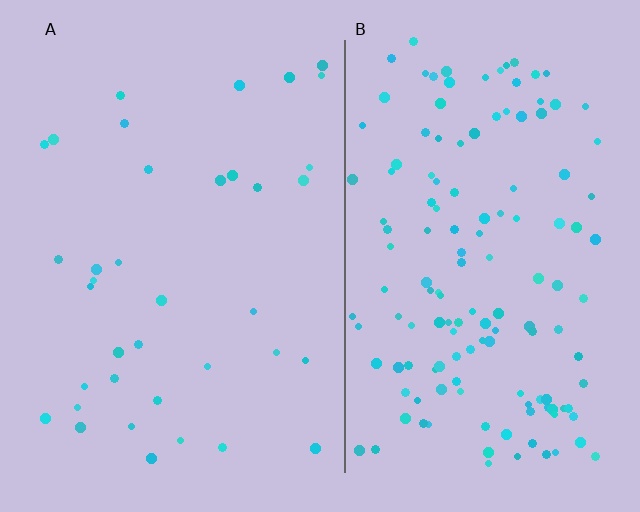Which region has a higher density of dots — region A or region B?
B (the right).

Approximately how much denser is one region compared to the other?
Approximately 3.8× — region B over region A.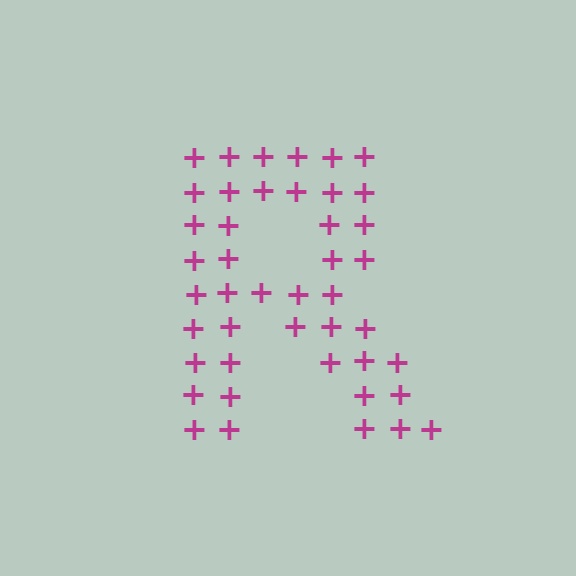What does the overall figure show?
The overall figure shows the letter R.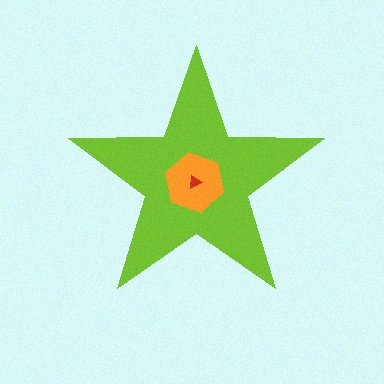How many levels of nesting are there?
3.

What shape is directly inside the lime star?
The orange hexagon.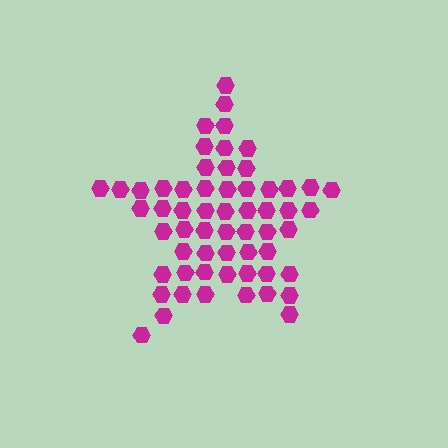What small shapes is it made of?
It is made of small hexagons.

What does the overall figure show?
The overall figure shows a star.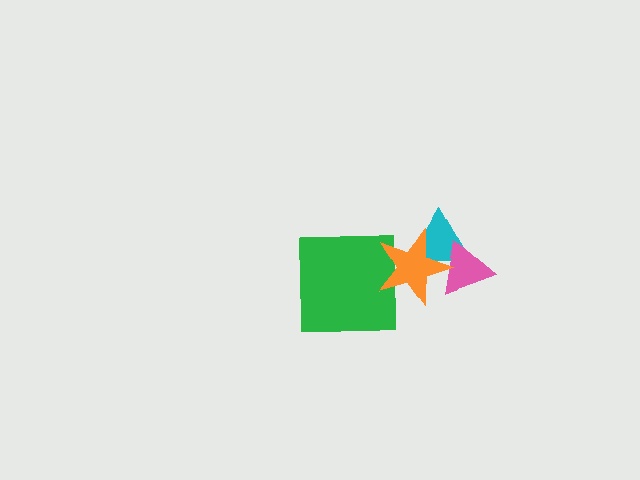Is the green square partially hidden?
Yes, it is partially covered by another shape.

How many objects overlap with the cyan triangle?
2 objects overlap with the cyan triangle.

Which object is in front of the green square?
The orange star is in front of the green square.